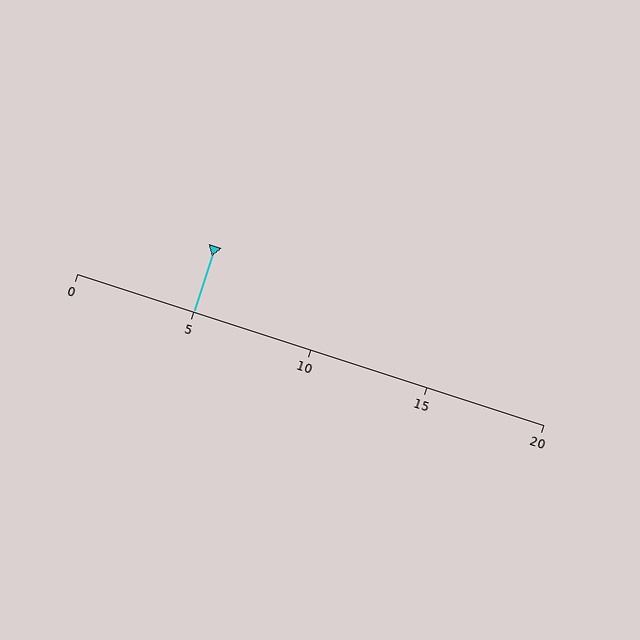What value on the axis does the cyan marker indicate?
The marker indicates approximately 5.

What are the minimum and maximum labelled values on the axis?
The axis runs from 0 to 20.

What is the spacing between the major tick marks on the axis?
The major ticks are spaced 5 apart.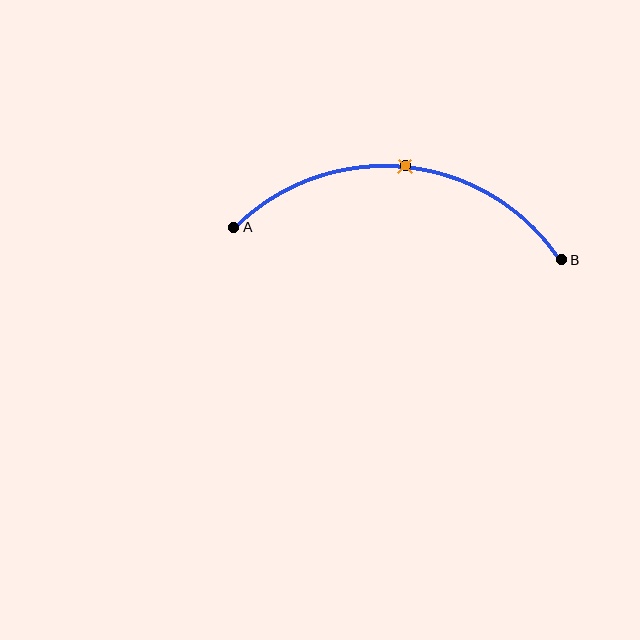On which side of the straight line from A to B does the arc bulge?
The arc bulges above the straight line connecting A and B.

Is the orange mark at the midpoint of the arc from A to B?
Yes. The orange mark lies on the arc at equal arc-length from both A and B — it is the arc midpoint.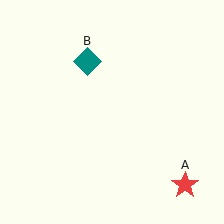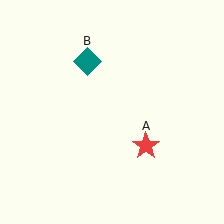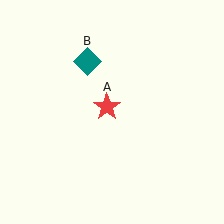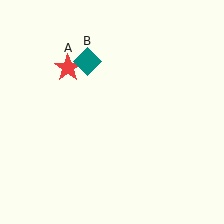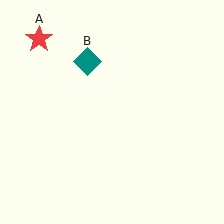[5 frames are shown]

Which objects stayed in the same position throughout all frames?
Teal diamond (object B) remained stationary.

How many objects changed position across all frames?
1 object changed position: red star (object A).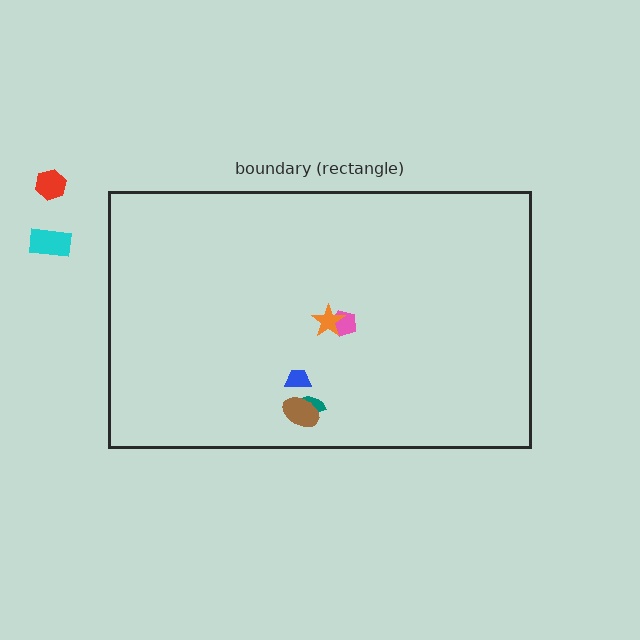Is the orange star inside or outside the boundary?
Inside.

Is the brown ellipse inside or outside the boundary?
Inside.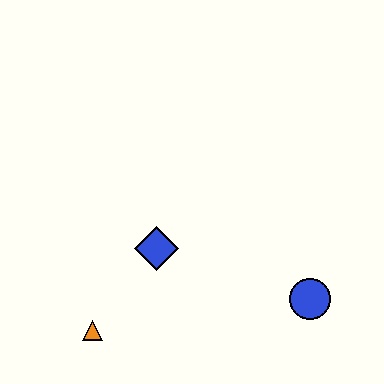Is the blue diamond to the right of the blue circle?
No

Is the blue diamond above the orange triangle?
Yes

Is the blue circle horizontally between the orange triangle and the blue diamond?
No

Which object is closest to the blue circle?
The blue diamond is closest to the blue circle.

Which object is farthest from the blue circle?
The orange triangle is farthest from the blue circle.